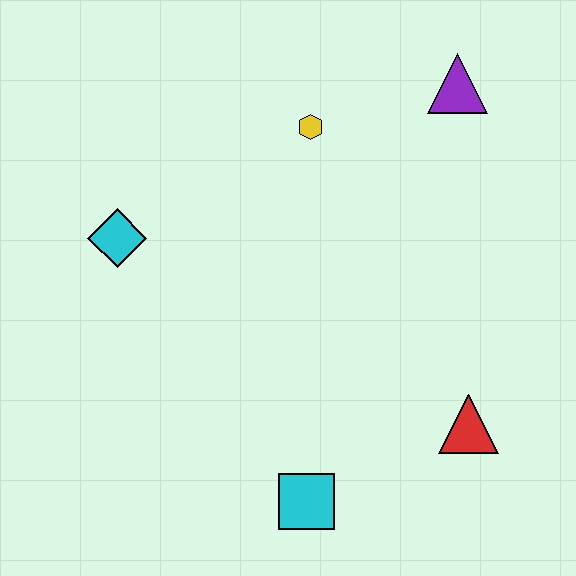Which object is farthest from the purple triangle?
The cyan square is farthest from the purple triangle.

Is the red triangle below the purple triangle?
Yes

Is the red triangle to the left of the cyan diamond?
No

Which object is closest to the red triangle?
The cyan square is closest to the red triangle.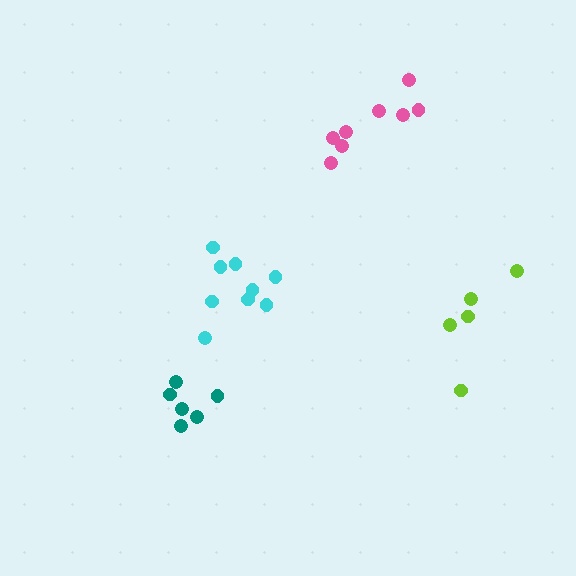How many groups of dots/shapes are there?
There are 4 groups.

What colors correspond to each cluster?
The clusters are colored: pink, lime, cyan, teal.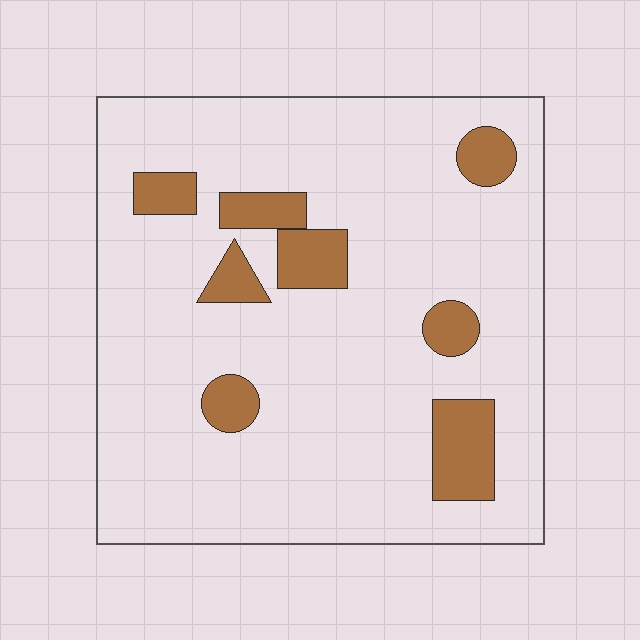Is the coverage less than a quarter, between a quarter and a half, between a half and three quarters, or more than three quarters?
Less than a quarter.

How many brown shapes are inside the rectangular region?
8.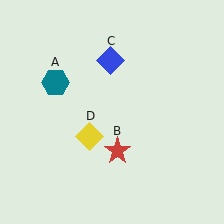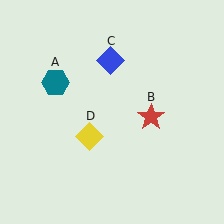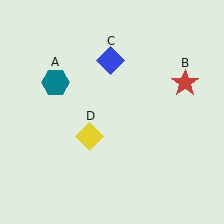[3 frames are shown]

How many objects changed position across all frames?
1 object changed position: red star (object B).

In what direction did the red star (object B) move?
The red star (object B) moved up and to the right.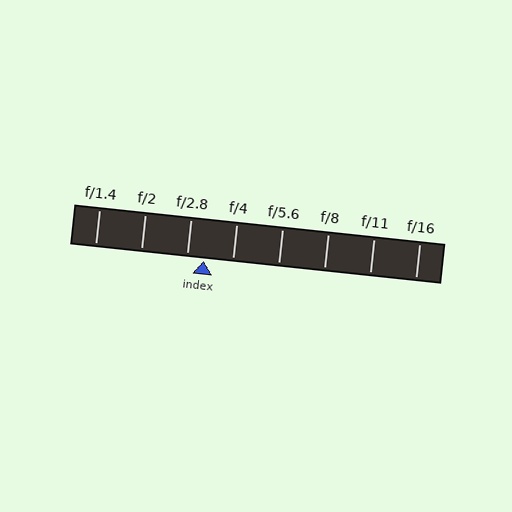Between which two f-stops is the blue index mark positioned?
The index mark is between f/2.8 and f/4.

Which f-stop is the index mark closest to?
The index mark is closest to f/2.8.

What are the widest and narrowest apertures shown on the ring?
The widest aperture shown is f/1.4 and the narrowest is f/16.